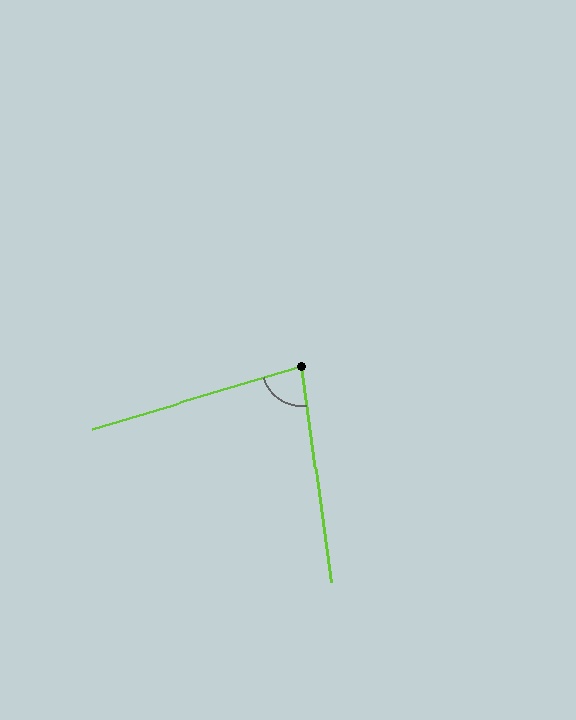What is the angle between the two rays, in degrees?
Approximately 81 degrees.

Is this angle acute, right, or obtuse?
It is acute.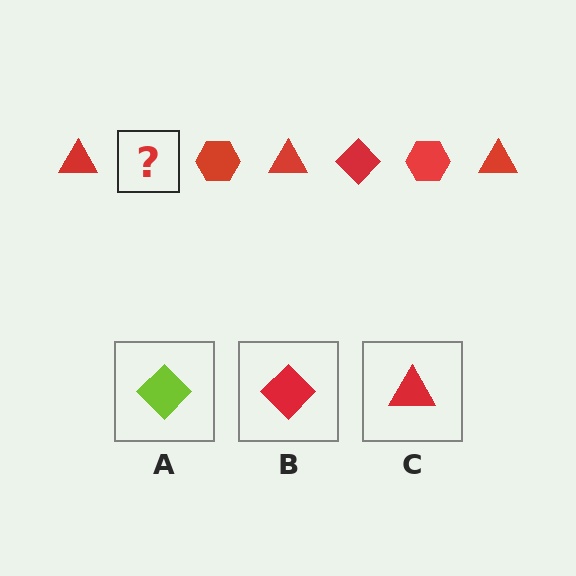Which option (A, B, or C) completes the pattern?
B.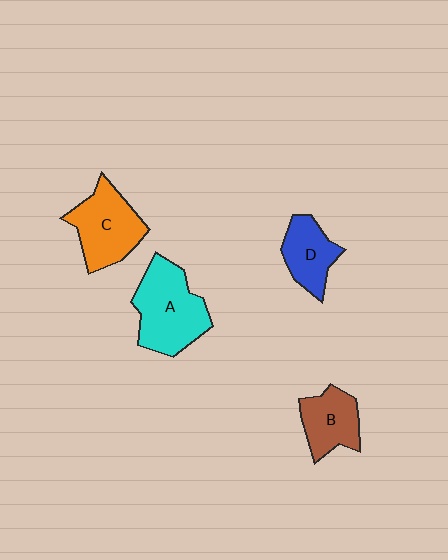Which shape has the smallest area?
Shape D (blue).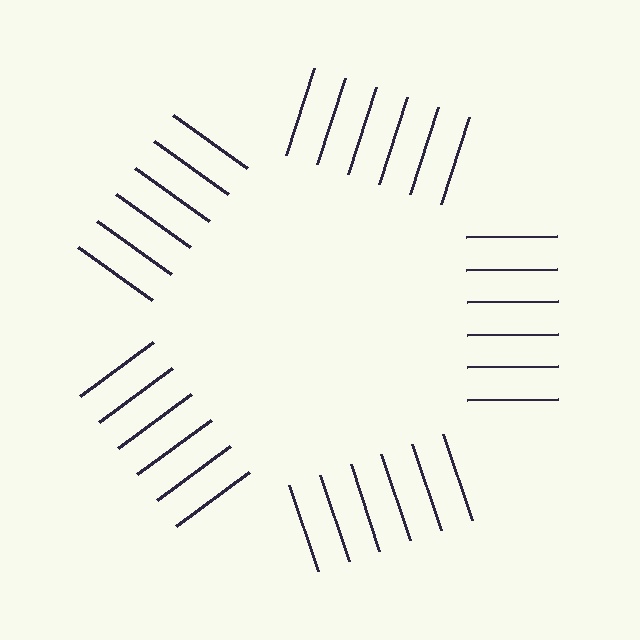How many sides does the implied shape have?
5 sides — the line-ends trace a pentagon.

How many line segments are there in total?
30 — 6 along each of the 5 edges.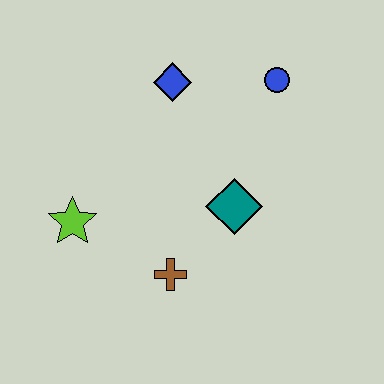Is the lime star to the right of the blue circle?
No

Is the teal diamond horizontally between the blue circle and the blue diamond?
Yes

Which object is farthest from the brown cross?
The blue circle is farthest from the brown cross.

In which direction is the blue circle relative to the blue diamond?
The blue circle is to the right of the blue diamond.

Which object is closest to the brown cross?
The teal diamond is closest to the brown cross.